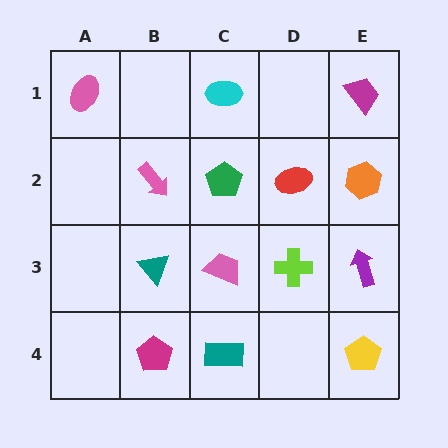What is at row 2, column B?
A pink arrow.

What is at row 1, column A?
A pink ellipse.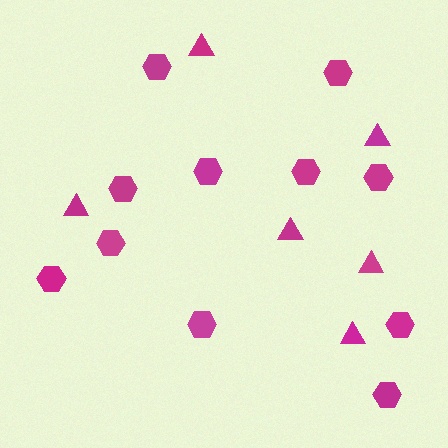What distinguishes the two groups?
There are 2 groups: one group of hexagons (11) and one group of triangles (6).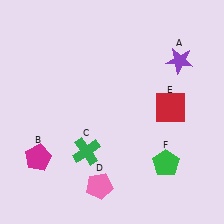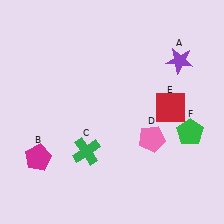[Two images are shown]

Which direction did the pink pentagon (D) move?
The pink pentagon (D) moved right.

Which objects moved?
The objects that moved are: the pink pentagon (D), the green pentagon (F).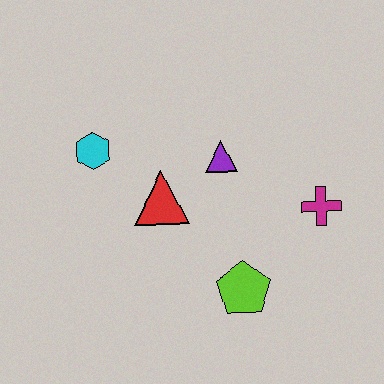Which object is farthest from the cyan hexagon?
The magenta cross is farthest from the cyan hexagon.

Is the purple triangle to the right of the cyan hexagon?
Yes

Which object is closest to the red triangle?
The purple triangle is closest to the red triangle.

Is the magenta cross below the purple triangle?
Yes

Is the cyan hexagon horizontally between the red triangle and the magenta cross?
No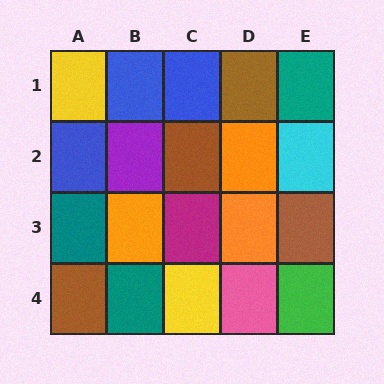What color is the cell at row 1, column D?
Brown.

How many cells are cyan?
1 cell is cyan.